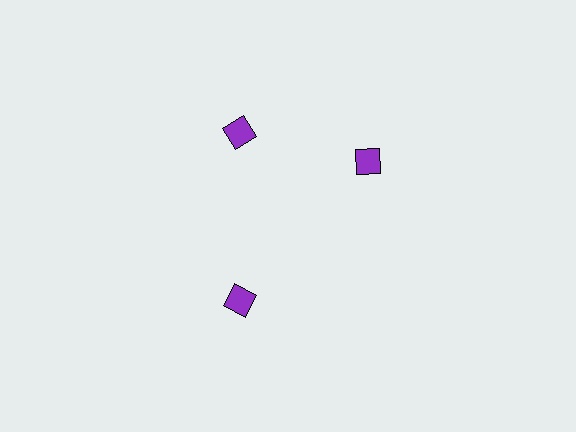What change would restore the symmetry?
The symmetry would be restored by rotating it back into even spacing with its neighbors so that all 3 diamonds sit at equal angles and equal distance from the center.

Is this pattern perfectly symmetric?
No. The 3 purple diamonds are arranged in a ring, but one element near the 3 o'clock position is rotated out of alignment along the ring, breaking the 3-fold rotational symmetry.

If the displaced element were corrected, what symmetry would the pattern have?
It would have 3-fold rotational symmetry — the pattern would map onto itself every 120 degrees.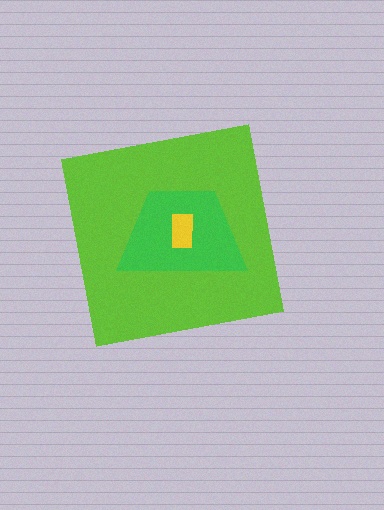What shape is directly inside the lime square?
The green trapezoid.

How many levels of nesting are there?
3.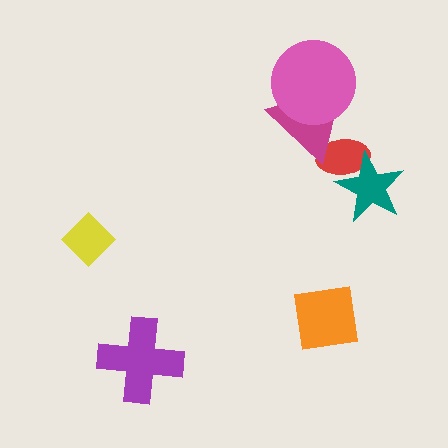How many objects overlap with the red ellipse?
2 objects overlap with the red ellipse.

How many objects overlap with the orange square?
0 objects overlap with the orange square.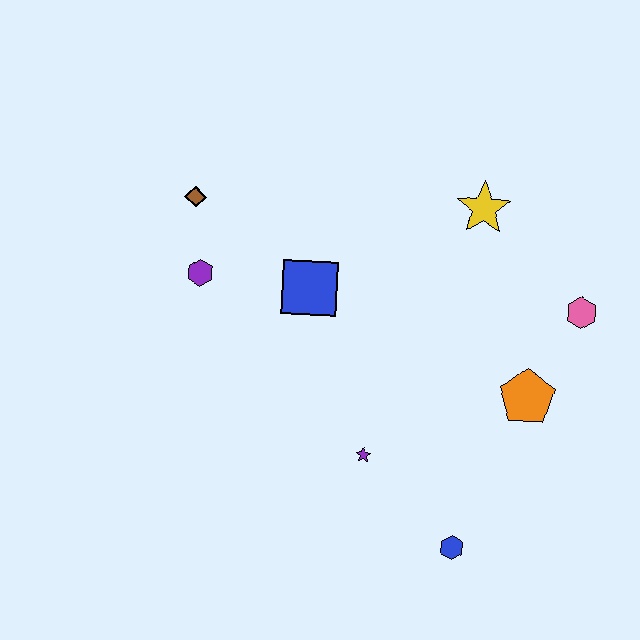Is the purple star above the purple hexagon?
No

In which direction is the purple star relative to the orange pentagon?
The purple star is to the left of the orange pentagon.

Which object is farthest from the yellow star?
The blue hexagon is farthest from the yellow star.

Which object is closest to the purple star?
The blue hexagon is closest to the purple star.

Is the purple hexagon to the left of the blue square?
Yes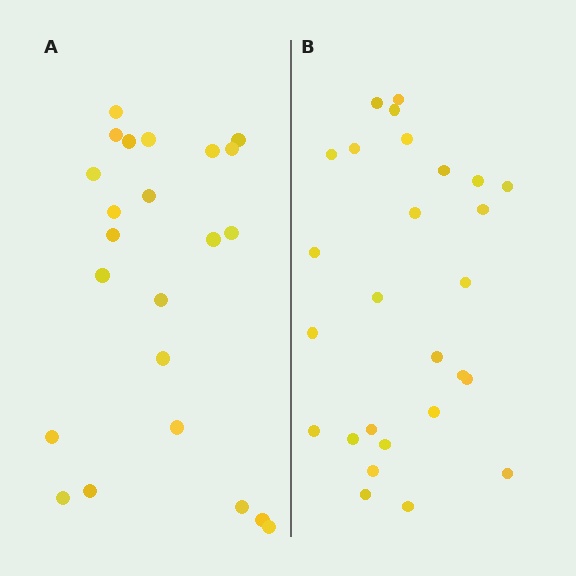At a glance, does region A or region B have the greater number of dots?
Region B (the right region) has more dots.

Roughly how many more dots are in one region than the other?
Region B has about 4 more dots than region A.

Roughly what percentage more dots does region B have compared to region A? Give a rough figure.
About 15% more.